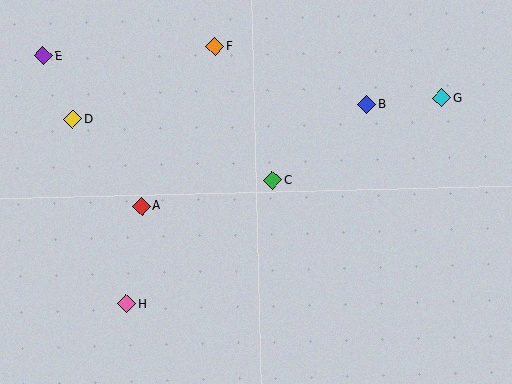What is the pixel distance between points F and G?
The distance between F and G is 232 pixels.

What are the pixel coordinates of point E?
Point E is at (43, 56).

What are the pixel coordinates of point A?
Point A is at (142, 206).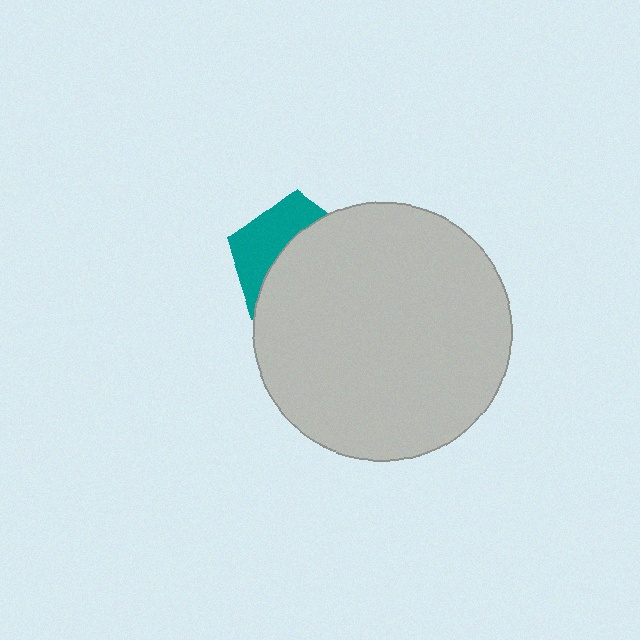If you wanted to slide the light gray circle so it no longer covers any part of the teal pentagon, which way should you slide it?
Slide it toward the lower-right — that is the most direct way to separate the two shapes.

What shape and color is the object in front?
The object in front is a light gray circle.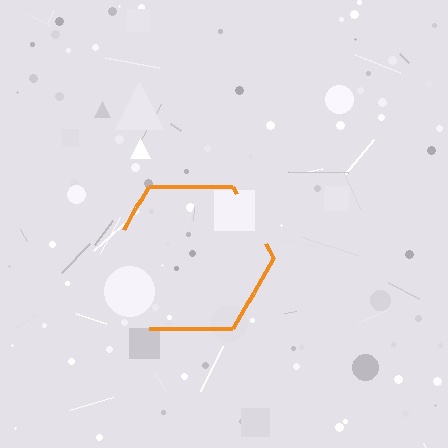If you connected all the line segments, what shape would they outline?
They would outline a hexagon.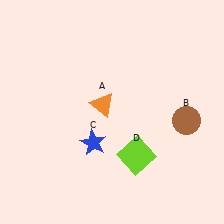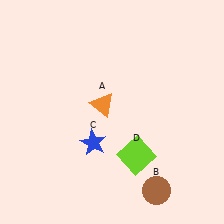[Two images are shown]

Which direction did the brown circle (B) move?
The brown circle (B) moved down.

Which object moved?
The brown circle (B) moved down.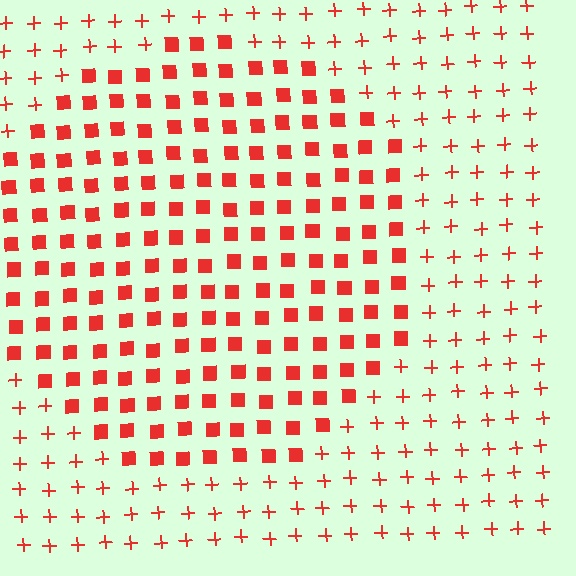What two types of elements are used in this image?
The image uses squares inside the circle region and plus signs outside it.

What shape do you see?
I see a circle.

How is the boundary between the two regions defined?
The boundary is defined by a change in element shape: squares inside vs. plus signs outside. All elements share the same color and spacing.